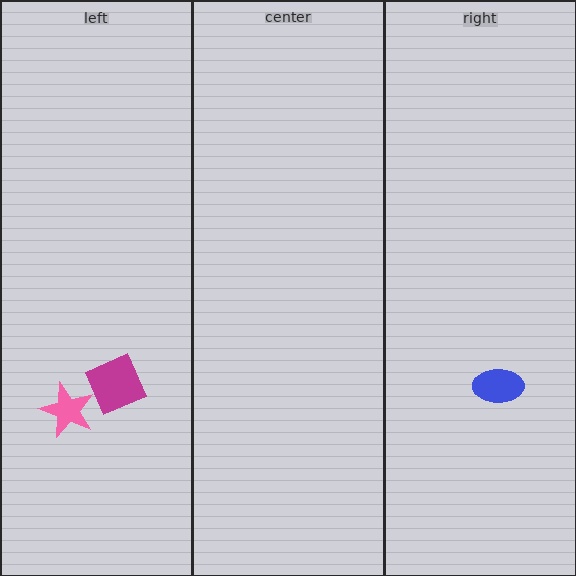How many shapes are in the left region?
2.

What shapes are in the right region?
The blue ellipse.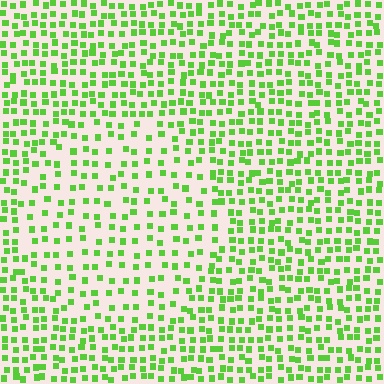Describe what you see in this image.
The image contains small lime elements arranged at two different densities. A circle-shaped region is visible where the elements are less densely packed than the surrounding area.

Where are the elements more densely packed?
The elements are more densely packed outside the circle boundary.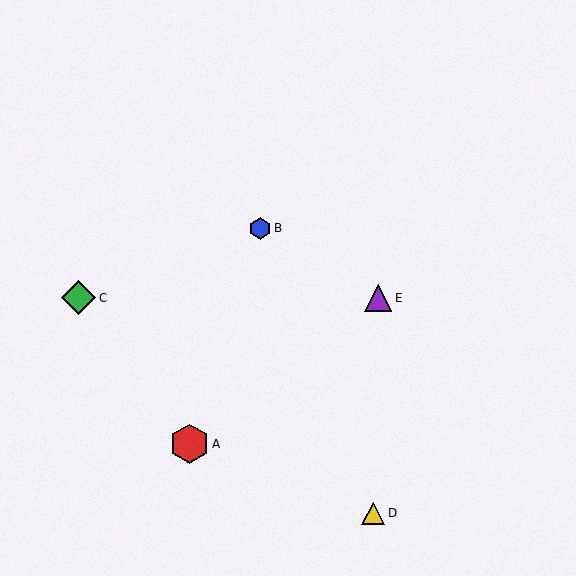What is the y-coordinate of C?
Object C is at y≈298.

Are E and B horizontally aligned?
No, E is at y≈298 and B is at y≈228.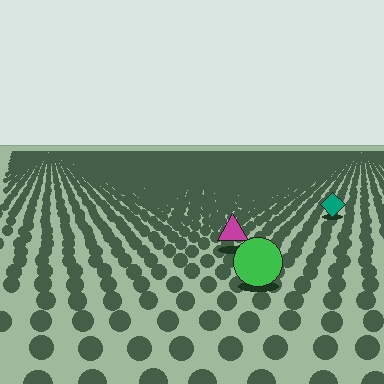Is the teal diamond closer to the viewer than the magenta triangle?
No. The magenta triangle is closer — you can tell from the texture gradient: the ground texture is coarser near it.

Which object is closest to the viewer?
The green circle is closest. The texture marks near it are larger and more spread out.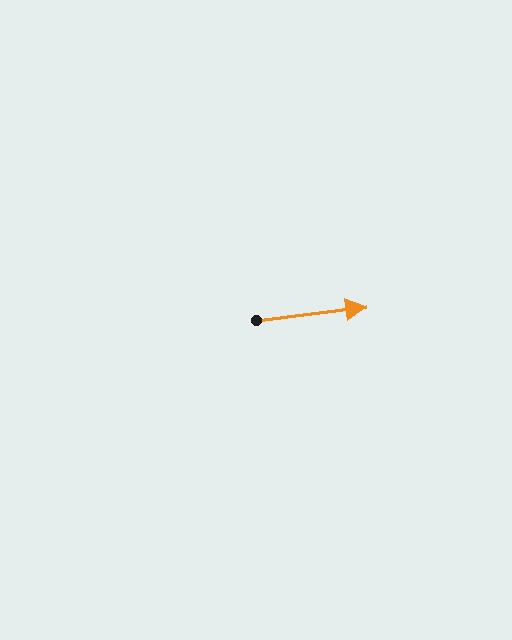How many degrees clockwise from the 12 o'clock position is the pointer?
Approximately 83 degrees.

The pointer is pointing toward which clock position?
Roughly 3 o'clock.